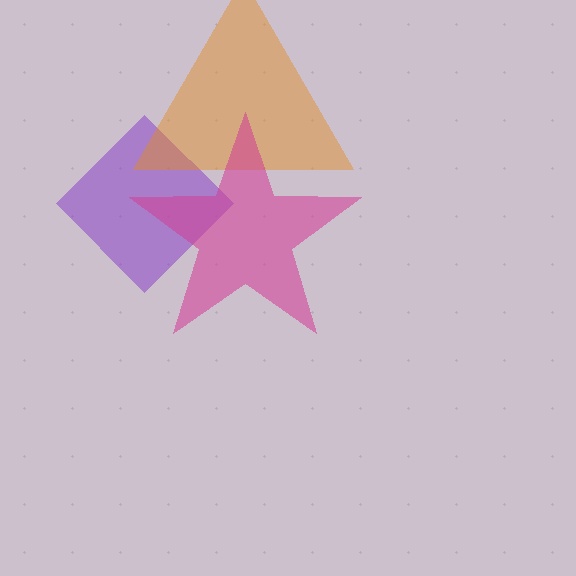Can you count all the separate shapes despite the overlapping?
Yes, there are 3 separate shapes.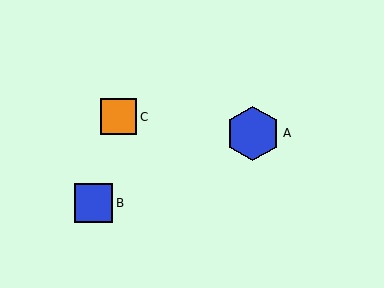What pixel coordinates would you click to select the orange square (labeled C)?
Click at (119, 117) to select the orange square C.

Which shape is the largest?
The blue hexagon (labeled A) is the largest.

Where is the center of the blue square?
The center of the blue square is at (94, 203).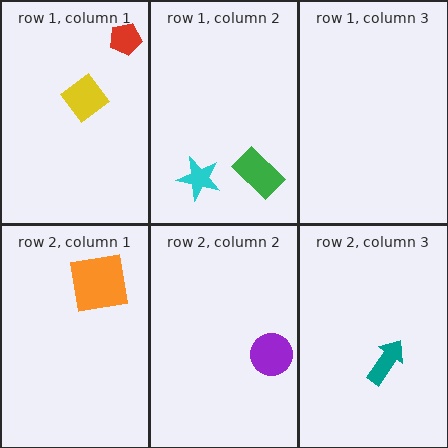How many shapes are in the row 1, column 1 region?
2.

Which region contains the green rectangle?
The row 1, column 2 region.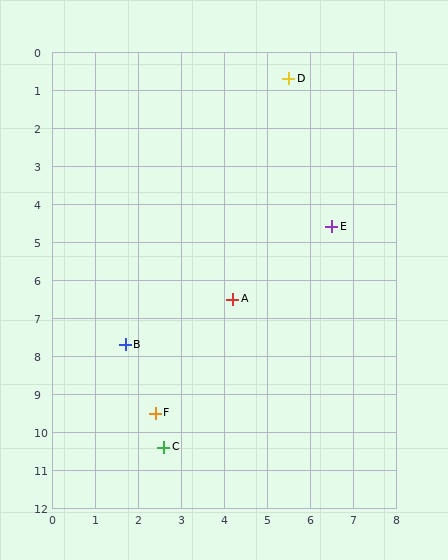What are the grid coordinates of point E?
Point E is at approximately (6.5, 4.6).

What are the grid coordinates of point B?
Point B is at approximately (1.7, 7.7).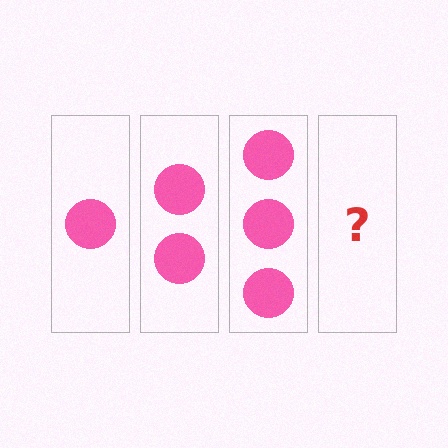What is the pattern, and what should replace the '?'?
The pattern is that each step adds one more circle. The '?' should be 4 circles.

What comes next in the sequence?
The next element should be 4 circles.